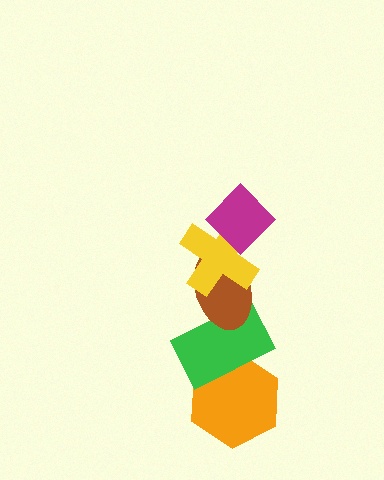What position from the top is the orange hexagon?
The orange hexagon is 5th from the top.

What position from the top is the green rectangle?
The green rectangle is 4th from the top.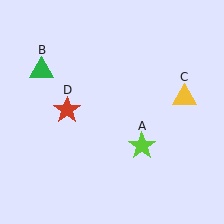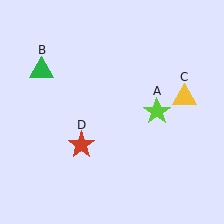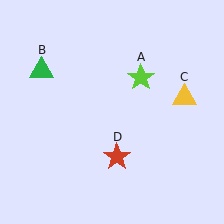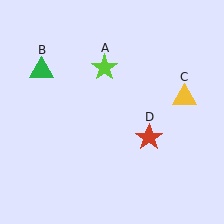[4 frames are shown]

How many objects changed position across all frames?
2 objects changed position: lime star (object A), red star (object D).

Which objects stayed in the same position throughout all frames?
Green triangle (object B) and yellow triangle (object C) remained stationary.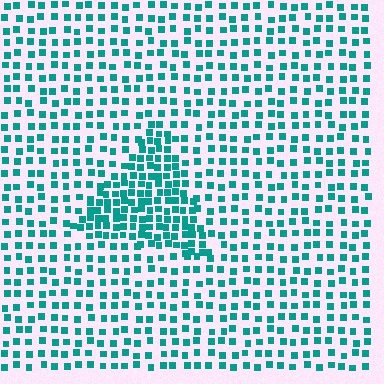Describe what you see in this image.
The image contains small teal elements arranged at two different densities. A triangle-shaped region is visible where the elements are more densely packed than the surrounding area.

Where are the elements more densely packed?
The elements are more densely packed inside the triangle boundary.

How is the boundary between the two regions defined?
The boundary is defined by a change in element density (approximately 2.0x ratio). All elements are the same color, size, and shape.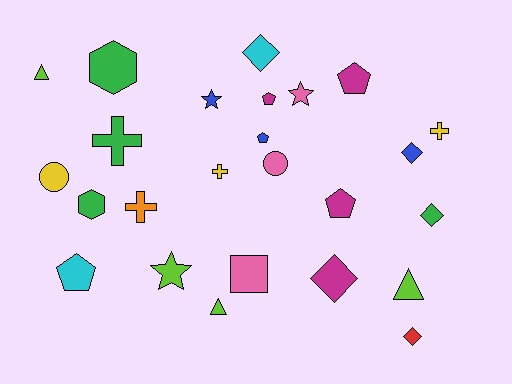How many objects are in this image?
There are 25 objects.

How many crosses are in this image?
There are 4 crosses.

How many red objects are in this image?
There is 1 red object.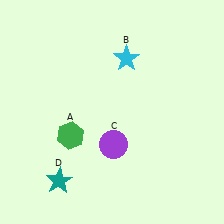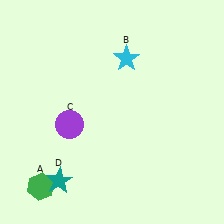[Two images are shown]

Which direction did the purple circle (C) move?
The purple circle (C) moved left.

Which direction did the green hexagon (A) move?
The green hexagon (A) moved down.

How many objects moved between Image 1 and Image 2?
2 objects moved between the two images.